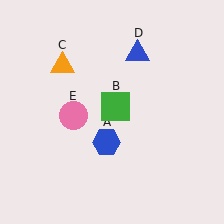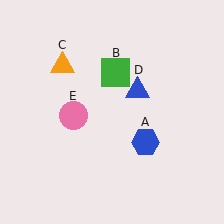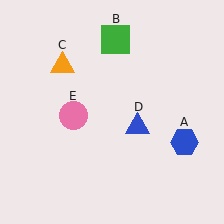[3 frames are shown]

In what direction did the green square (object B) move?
The green square (object B) moved up.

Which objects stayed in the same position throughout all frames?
Orange triangle (object C) and pink circle (object E) remained stationary.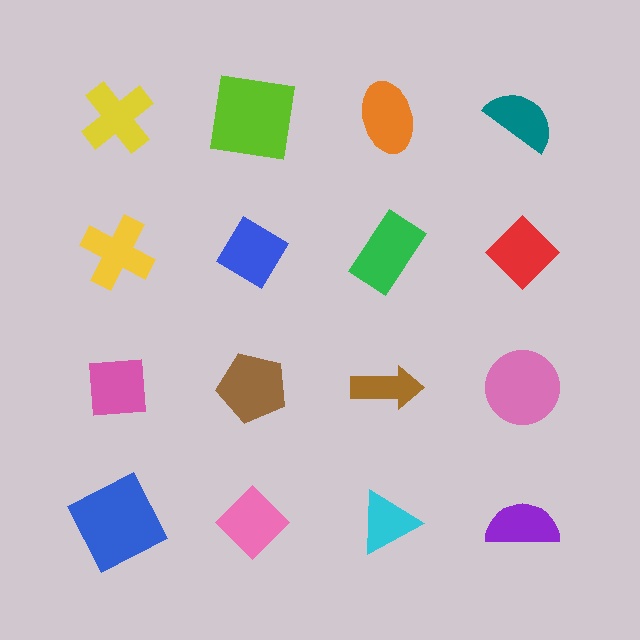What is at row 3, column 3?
A brown arrow.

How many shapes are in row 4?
4 shapes.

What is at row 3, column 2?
A brown pentagon.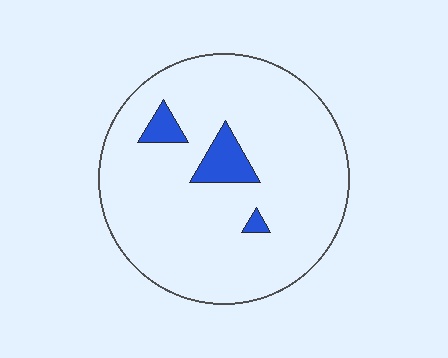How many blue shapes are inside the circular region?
3.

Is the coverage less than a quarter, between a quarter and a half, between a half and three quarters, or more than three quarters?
Less than a quarter.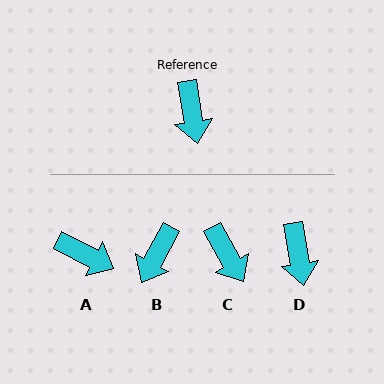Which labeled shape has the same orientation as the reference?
D.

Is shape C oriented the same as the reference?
No, it is off by about 20 degrees.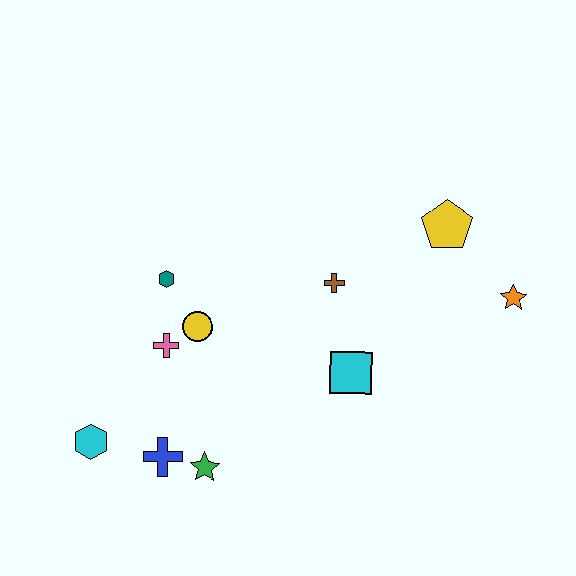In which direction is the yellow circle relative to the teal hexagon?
The yellow circle is below the teal hexagon.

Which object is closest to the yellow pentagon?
The orange star is closest to the yellow pentagon.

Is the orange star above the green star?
Yes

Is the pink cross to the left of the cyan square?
Yes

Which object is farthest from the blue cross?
The orange star is farthest from the blue cross.